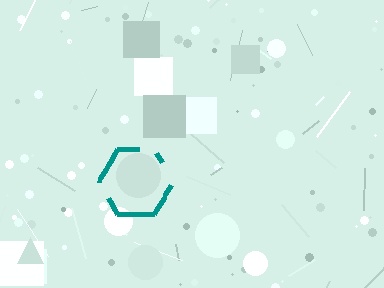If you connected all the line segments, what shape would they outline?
They would outline a hexagon.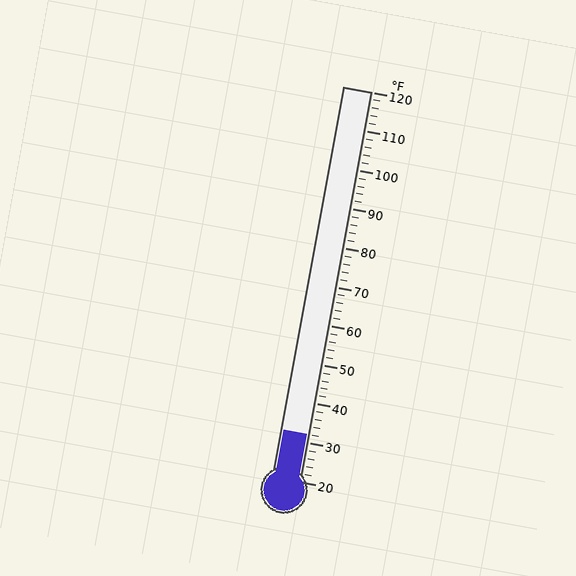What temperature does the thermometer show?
The thermometer shows approximately 32°F.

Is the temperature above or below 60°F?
The temperature is below 60°F.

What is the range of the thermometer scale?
The thermometer scale ranges from 20°F to 120°F.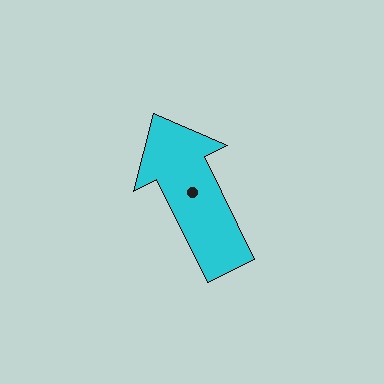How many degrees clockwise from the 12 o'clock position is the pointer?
Approximately 334 degrees.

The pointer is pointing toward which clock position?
Roughly 11 o'clock.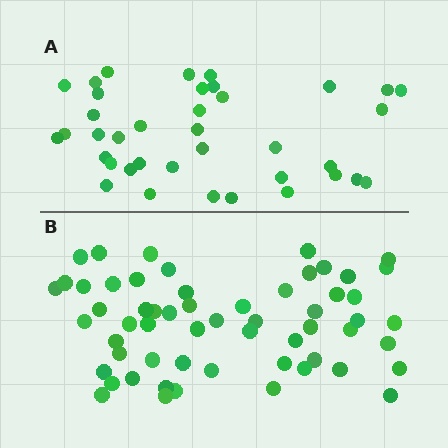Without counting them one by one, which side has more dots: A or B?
Region B (the bottom region) has more dots.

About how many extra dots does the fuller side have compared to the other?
Region B has approximately 20 more dots than region A.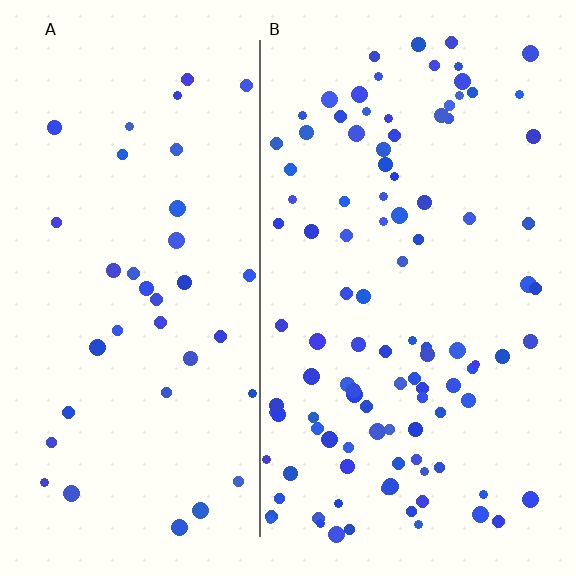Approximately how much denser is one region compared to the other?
Approximately 2.7× — region B over region A.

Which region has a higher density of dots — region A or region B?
B (the right).